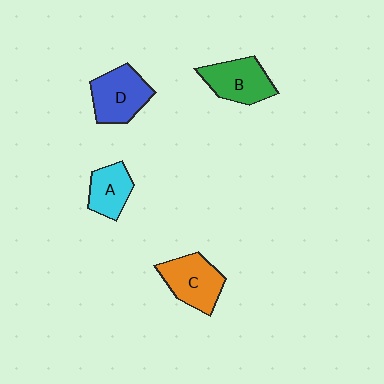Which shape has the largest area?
Shape D (blue).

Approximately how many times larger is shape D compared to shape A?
Approximately 1.4 times.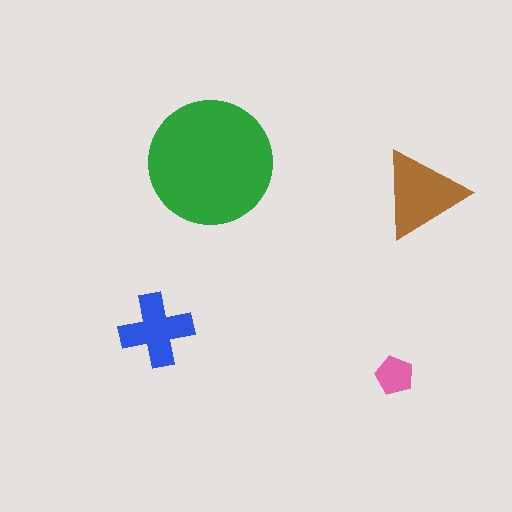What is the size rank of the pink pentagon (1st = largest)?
4th.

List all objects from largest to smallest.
The green circle, the brown triangle, the blue cross, the pink pentagon.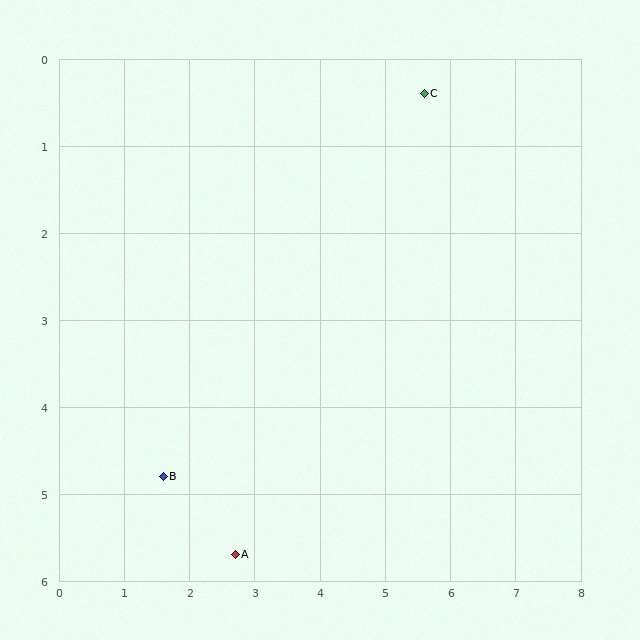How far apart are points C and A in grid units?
Points C and A are about 6.0 grid units apart.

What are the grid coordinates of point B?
Point B is at approximately (1.6, 4.8).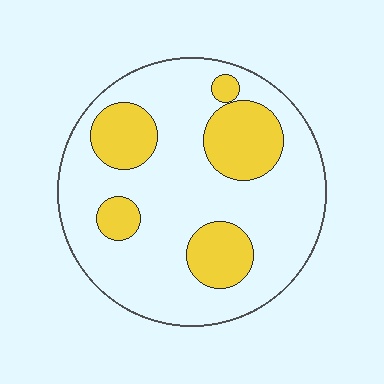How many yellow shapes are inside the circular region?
5.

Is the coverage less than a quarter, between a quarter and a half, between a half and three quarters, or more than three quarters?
Between a quarter and a half.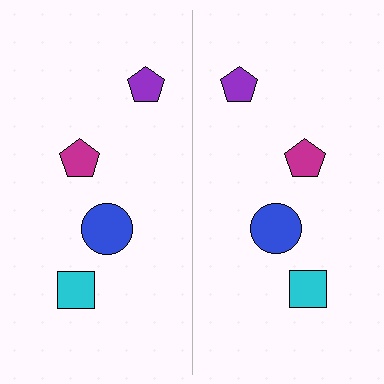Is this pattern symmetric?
Yes, this pattern has bilateral (reflection) symmetry.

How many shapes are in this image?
There are 8 shapes in this image.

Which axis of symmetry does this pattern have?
The pattern has a vertical axis of symmetry running through the center of the image.